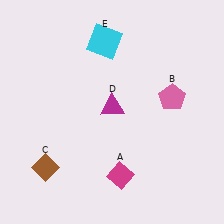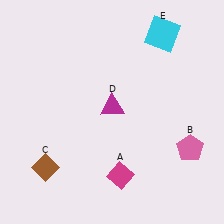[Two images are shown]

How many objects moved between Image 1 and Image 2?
2 objects moved between the two images.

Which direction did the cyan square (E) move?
The cyan square (E) moved right.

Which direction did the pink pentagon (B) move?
The pink pentagon (B) moved down.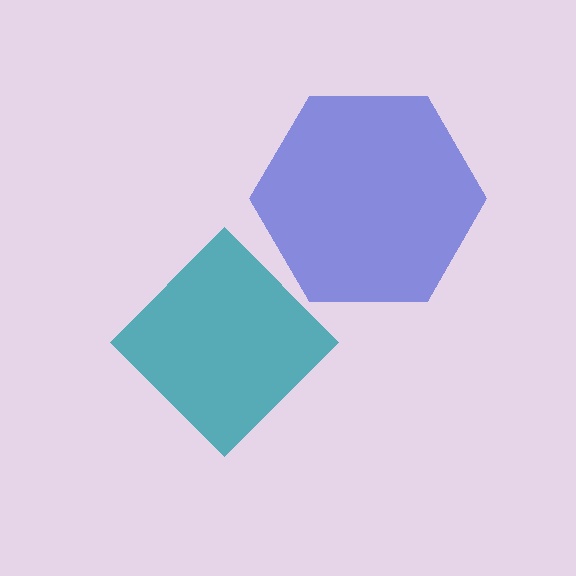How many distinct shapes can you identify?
There are 2 distinct shapes: a blue hexagon, a teal diamond.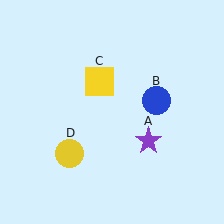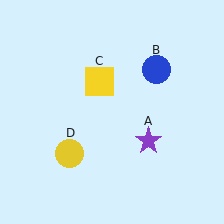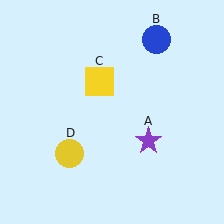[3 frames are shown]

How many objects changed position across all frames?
1 object changed position: blue circle (object B).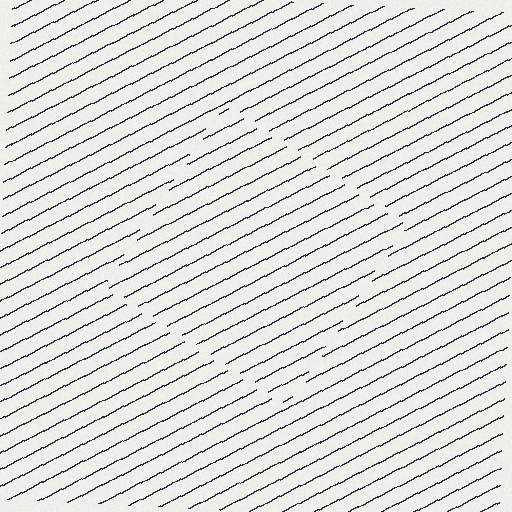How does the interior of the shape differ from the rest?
The interior of the shape contains the same grating, shifted by half a period — the contour is defined by the phase discontinuity where line-ends from the inner and outer gratings abut.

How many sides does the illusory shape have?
4 sides — the line-ends trace a square.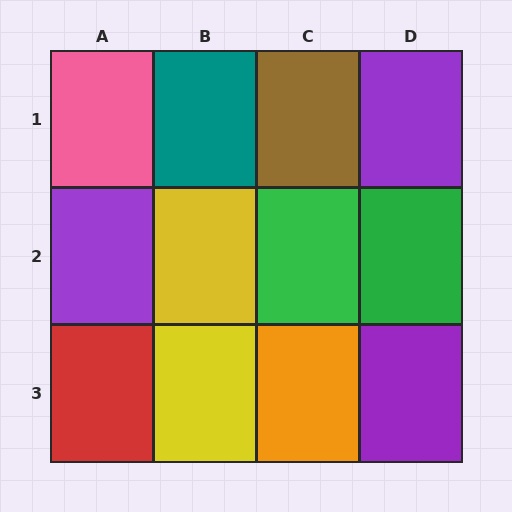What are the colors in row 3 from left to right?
Red, yellow, orange, purple.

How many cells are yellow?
2 cells are yellow.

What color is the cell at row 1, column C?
Brown.